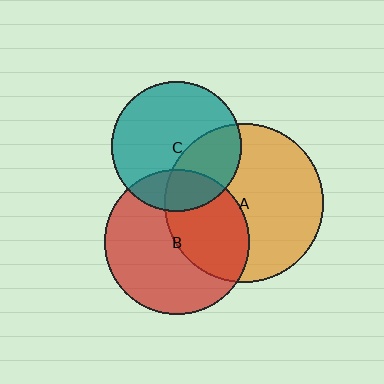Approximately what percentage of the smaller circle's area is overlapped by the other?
Approximately 35%.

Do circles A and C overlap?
Yes.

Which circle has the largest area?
Circle A (orange).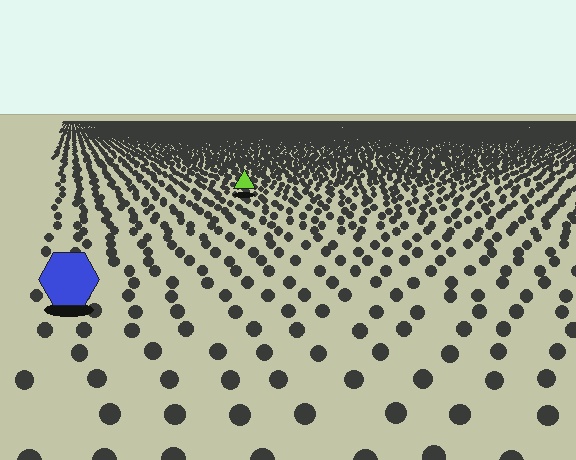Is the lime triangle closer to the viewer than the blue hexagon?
No. The blue hexagon is closer — you can tell from the texture gradient: the ground texture is coarser near it.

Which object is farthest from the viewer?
The lime triangle is farthest from the viewer. It appears smaller and the ground texture around it is denser.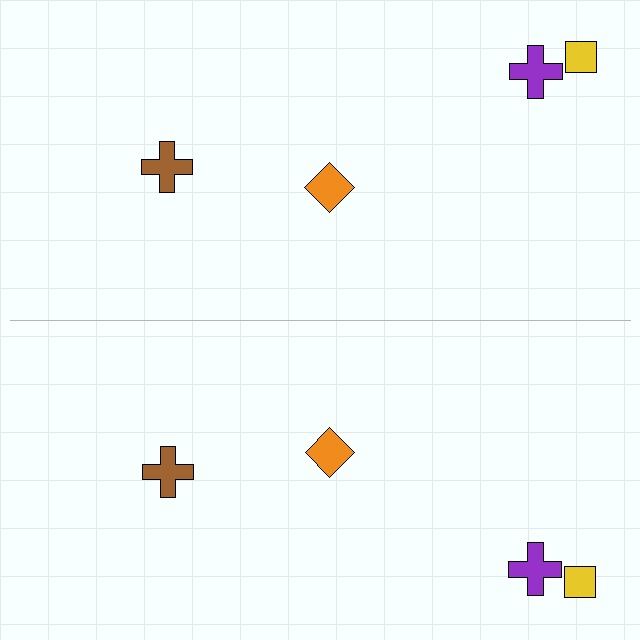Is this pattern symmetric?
Yes, this pattern has bilateral (reflection) symmetry.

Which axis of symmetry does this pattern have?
The pattern has a horizontal axis of symmetry running through the center of the image.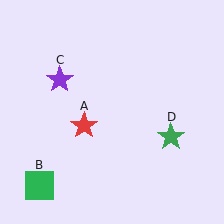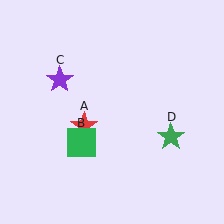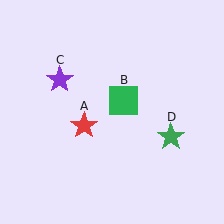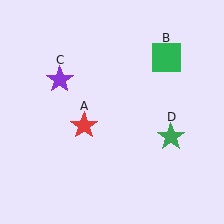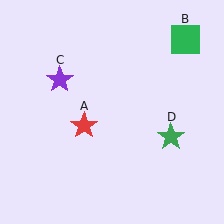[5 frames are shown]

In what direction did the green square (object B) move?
The green square (object B) moved up and to the right.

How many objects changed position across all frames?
1 object changed position: green square (object B).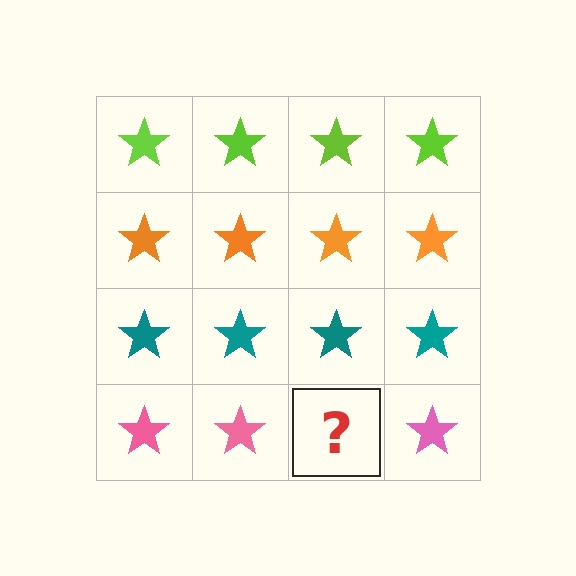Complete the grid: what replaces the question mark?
The question mark should be replaced with a pink star.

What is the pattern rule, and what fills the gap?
The rule is that each row has a consistent color. The gap should be filled with a pink star.